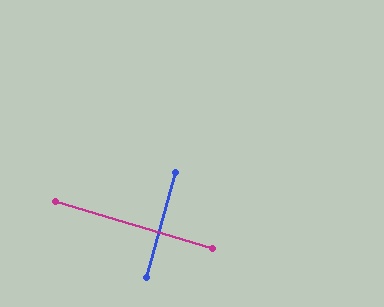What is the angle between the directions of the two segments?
Approximately 88 degrees.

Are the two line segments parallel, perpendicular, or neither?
Perpendicular — they meet at approximately 88°.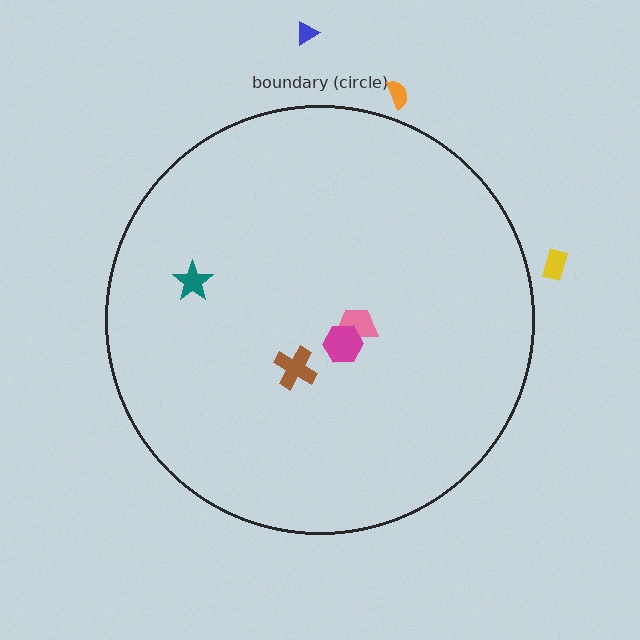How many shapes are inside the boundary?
4 inside, 3 outside.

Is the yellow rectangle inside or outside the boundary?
Outside.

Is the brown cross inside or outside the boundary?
Inside.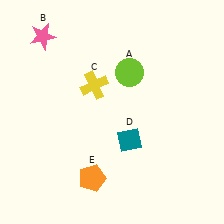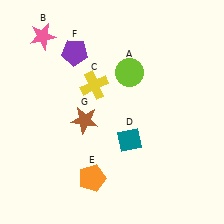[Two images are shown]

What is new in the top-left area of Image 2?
A purple pentagon (F) was added in the top-left area of Image 2.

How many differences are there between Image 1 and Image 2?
There are 2 differences between the two images.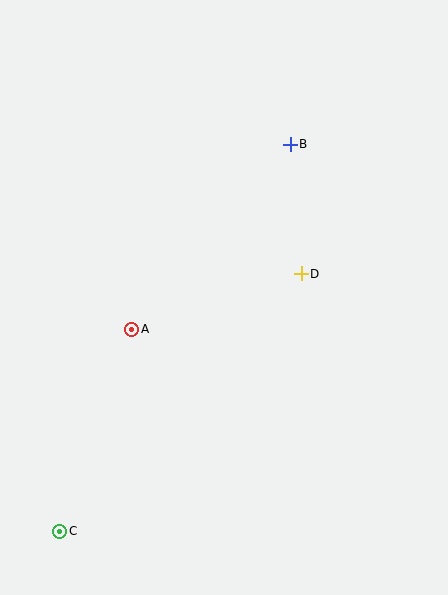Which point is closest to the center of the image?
Point D at (301, 274) is closest to the center.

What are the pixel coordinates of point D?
Point D is at (301, 274).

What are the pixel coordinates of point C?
Point C is at (60, 531).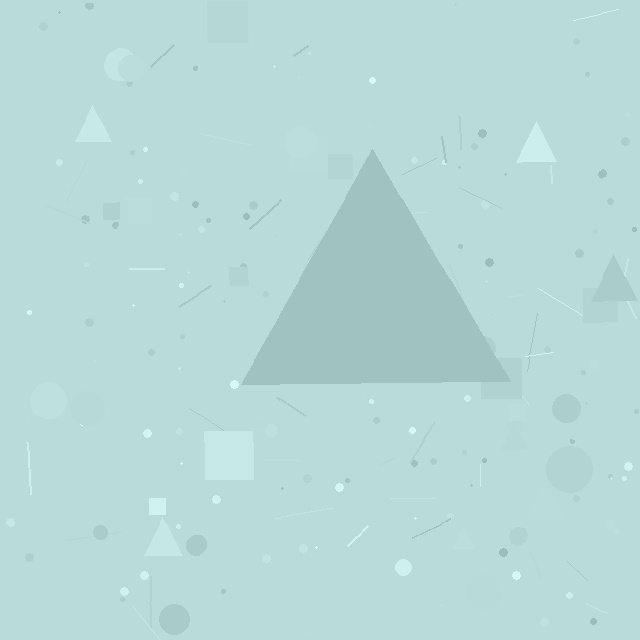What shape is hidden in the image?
A triangle is hidden in the image.